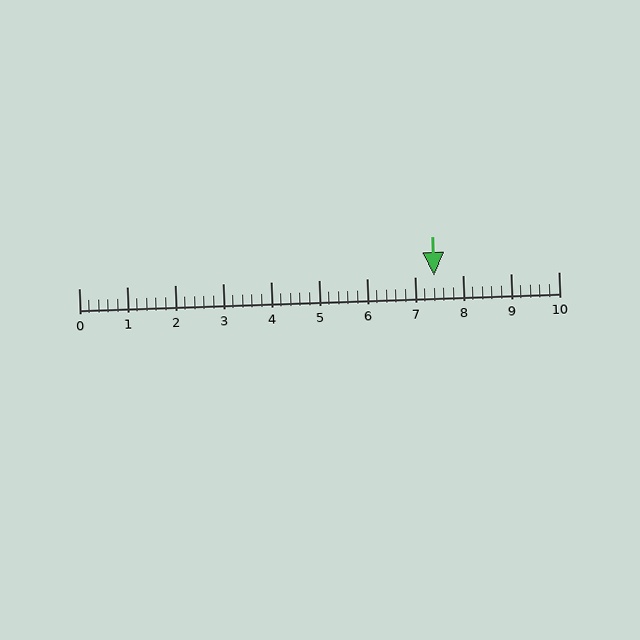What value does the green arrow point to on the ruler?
The green arrow points to approximately 7.4.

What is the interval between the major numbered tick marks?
The major tick marks are spaced 1 units apart.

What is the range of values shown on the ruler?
The ruler shows values from 0 to 10.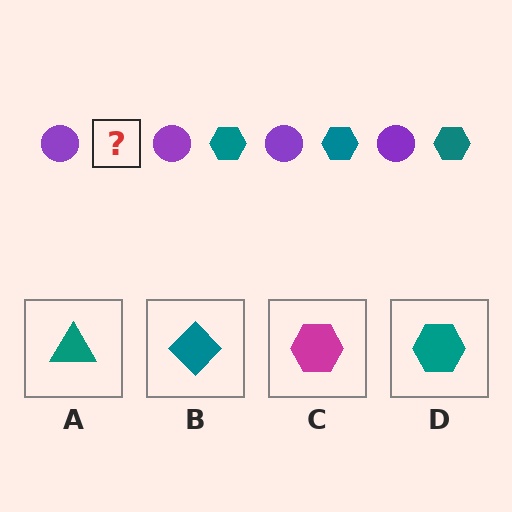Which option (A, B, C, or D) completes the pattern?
D.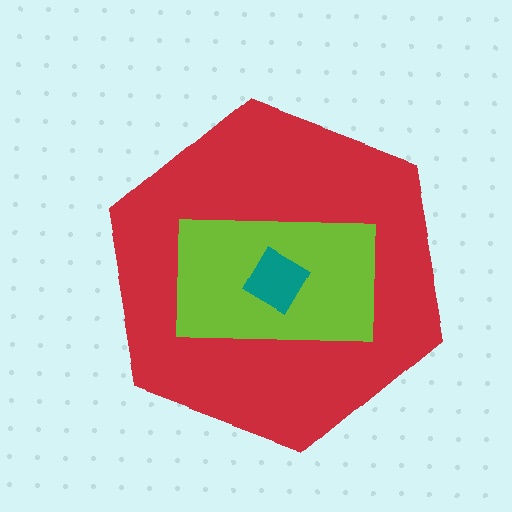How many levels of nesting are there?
3.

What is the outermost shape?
The red hexagon.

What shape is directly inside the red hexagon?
The lime rectangle.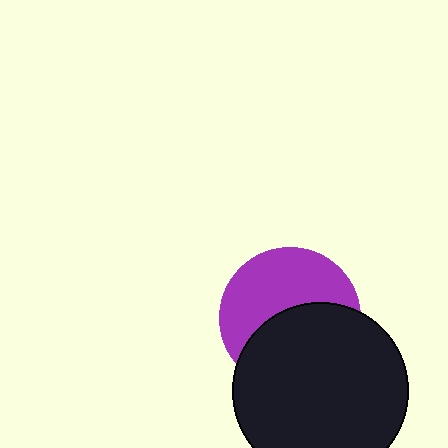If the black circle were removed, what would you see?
You would see the complete purple circle.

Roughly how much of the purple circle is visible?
About half of it is visible (roughly 50%).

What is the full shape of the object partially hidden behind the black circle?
The partially hidden object is a purple circle.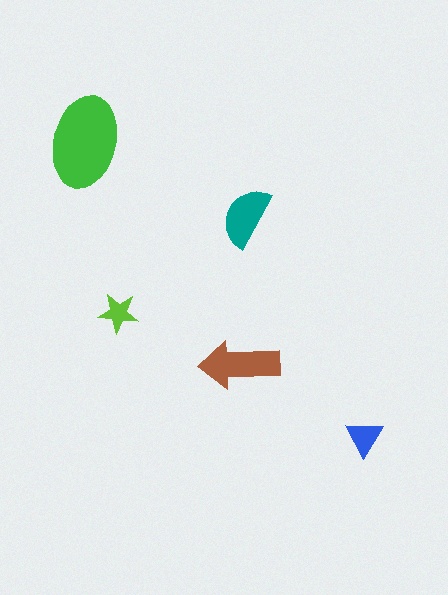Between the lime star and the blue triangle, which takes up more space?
The blue triangle.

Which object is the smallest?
The lime star.